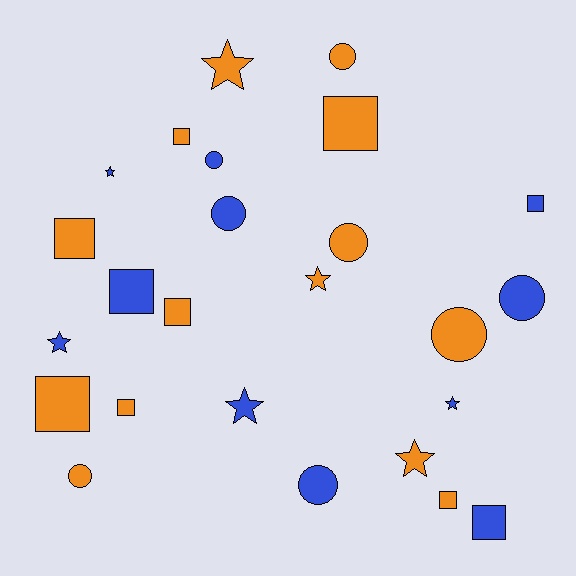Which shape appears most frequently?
Square, with 10 objects.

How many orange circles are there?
There are 4 orange circles.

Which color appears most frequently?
Orange, with 14 objects.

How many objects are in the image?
There are 25 objects.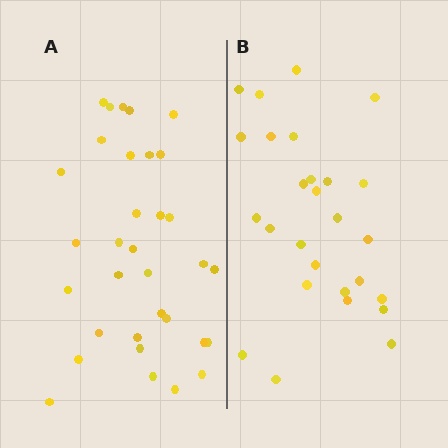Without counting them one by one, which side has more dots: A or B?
Region A (the left region) has more dots.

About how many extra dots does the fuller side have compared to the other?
Region A has about 6 more dots than region B.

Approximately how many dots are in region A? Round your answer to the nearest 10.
About 30 dots. (The exact count is 33, which rounds to 30.)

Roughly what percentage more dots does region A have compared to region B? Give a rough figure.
About 20% more.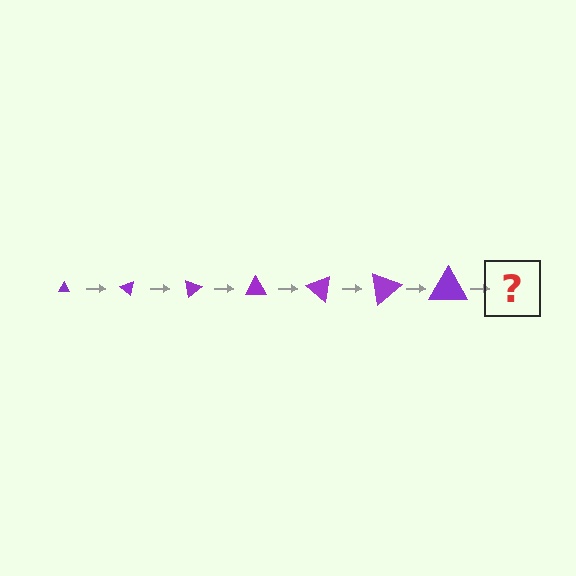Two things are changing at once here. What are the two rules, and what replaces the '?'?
The two rules are that the triangle grows larger each step and it rotates 40 degrees each step. The '?' should be a triangle, larger than the previous one and rotated 280 degrees from the start.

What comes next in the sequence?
The next element should be a triangle, larger than the previous one and rotated 280 degrees from the start.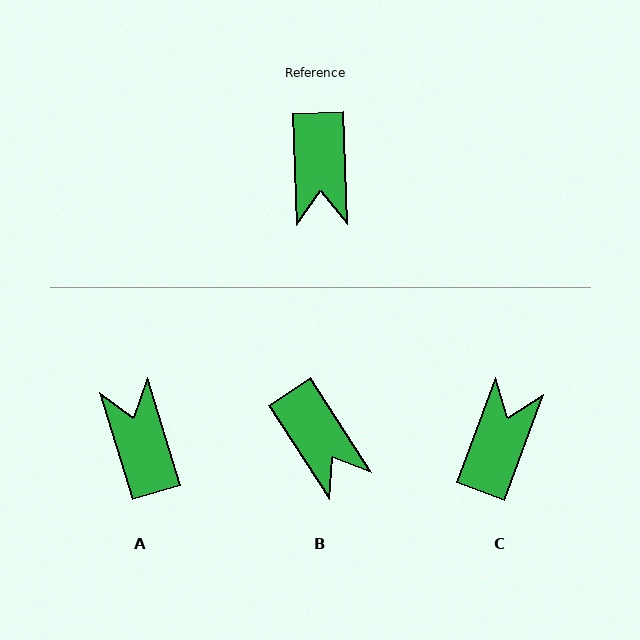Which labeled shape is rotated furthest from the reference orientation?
A, about 165 degrees away.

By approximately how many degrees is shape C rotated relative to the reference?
Approximately 158 degrees counter-clockwise.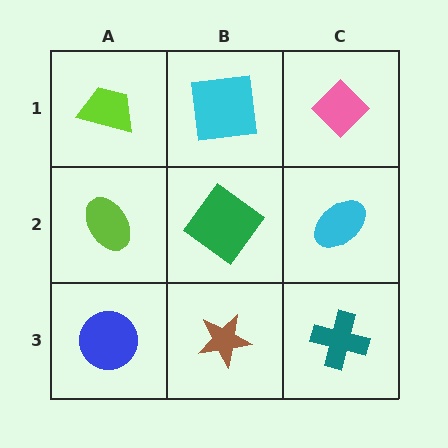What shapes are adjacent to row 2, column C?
A pink diamond (row 1, column C), a teal cross (row 3, column C), a green diamond (row 2, column B).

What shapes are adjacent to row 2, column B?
A cyan square (row 1, column B), a brown star (row 3, column B), a lime ellipse (row 2, column A), a cyan ellipse (row 2, column C).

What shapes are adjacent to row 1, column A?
A lime ellipse (row 2, column A), a cyan square (row 1, column B).